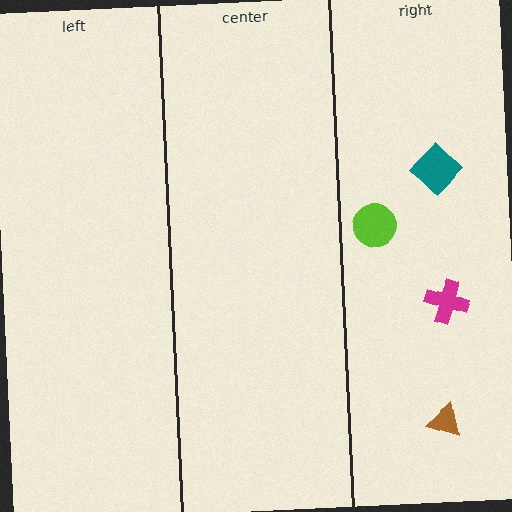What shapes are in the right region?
The brown triangle, the lime circle, the teal diamond, the magenta cross.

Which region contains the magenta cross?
The right region.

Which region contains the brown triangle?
The right region.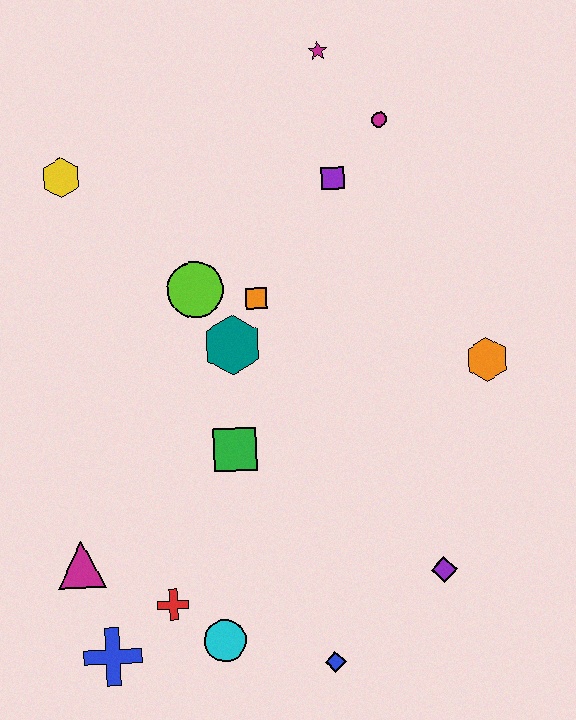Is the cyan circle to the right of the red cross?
Yes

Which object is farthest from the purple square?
The blue cross is farthest from the purple square.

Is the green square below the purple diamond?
No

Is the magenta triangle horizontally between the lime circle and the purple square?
No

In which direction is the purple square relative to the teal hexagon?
The purple square is above the teal hexagon.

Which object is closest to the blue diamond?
The cyan circle is closest to the blue diamond.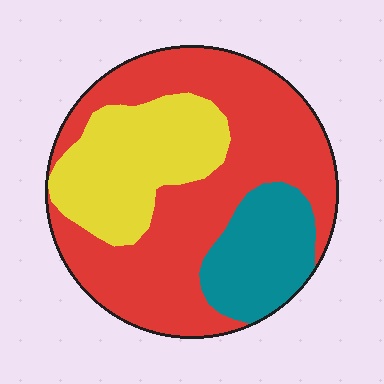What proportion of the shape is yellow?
Yellow takes up about one quarter (1/4) of the shape.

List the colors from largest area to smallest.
From largest to smallest: red, yellow, teal.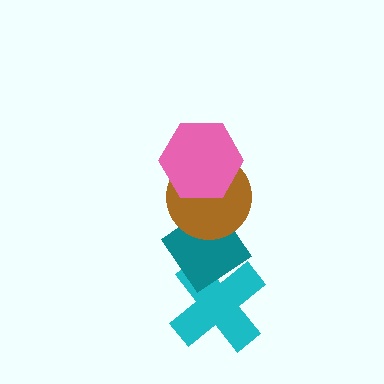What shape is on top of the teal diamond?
The brown circle is on top of the teal diamond.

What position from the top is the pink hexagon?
The pink hexagon is 1st from the top.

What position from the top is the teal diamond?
The teal diamond is 3rd from the top.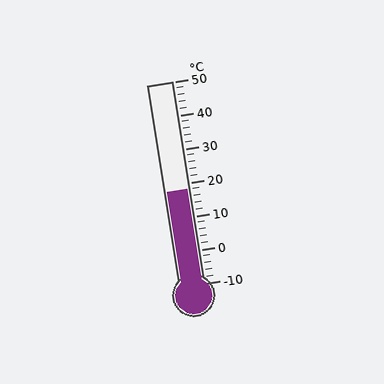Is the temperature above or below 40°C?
The temperature is below 40°C.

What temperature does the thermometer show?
The thermometer shows approximately 18°C.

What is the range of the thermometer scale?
The thermometer scale ranges from -10°C to 50°C.